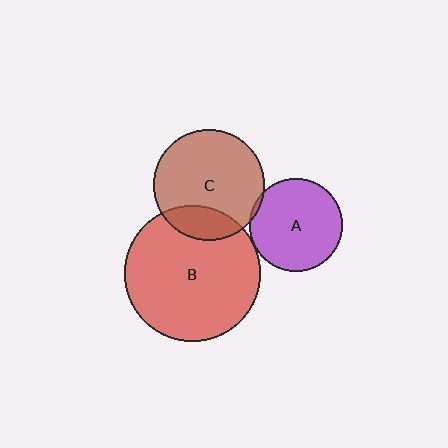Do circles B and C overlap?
Yes.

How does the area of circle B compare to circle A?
Approximately 2.2 times.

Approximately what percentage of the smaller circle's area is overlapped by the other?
Approximately 20%.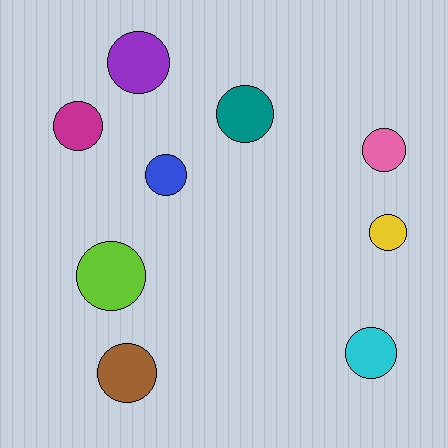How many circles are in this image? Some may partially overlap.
There are 9 circles.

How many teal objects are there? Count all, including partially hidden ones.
There is 1 teal object.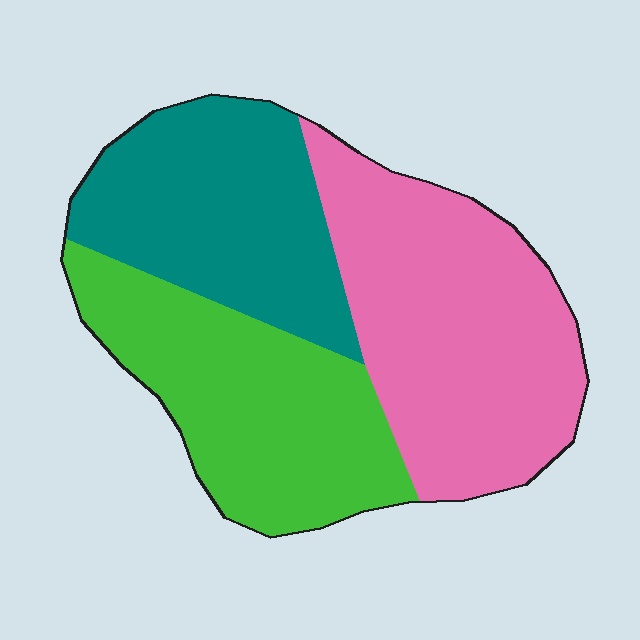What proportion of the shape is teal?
Teal takes up about one quarter (1/4) of the shape.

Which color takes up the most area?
Pink, at roughly 40%.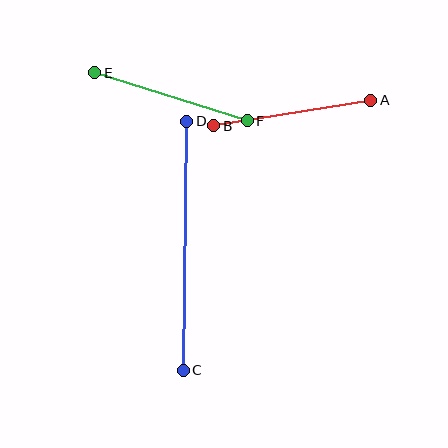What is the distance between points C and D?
The distance is approximately 249 pixels.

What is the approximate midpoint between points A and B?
The midpoint is at approximately (292, 113) pixels.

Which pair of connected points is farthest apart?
Points C and D are farthest apart.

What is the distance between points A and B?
The distance is approximately 159 pixels.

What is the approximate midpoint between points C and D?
The midpoint is at approximately (185, 246) pixels.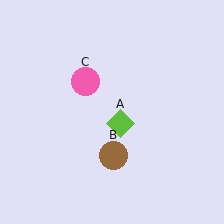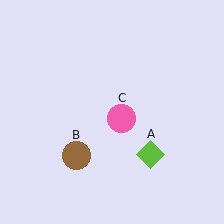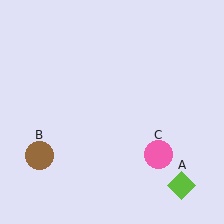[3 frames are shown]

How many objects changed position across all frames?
3 objects changed position: lime diamond (object A), brown circle (object B), pink circle (object C).